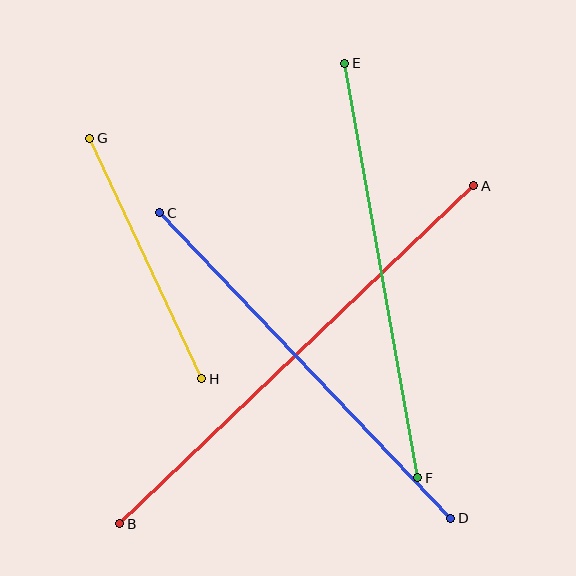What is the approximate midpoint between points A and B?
The midpoint is at approximately (297, 355) pixels.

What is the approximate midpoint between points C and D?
The midpoint is at approximately (305, 366) pixels.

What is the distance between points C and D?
The distance is approximately 422 pixels.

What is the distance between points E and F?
The distance is approximately 421 pixels.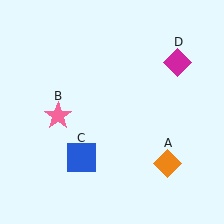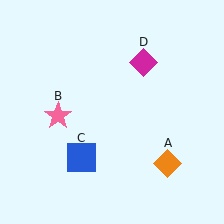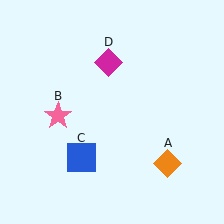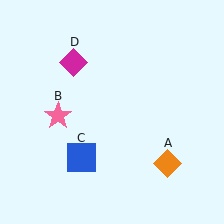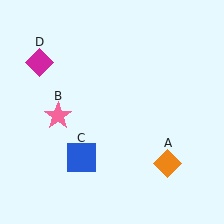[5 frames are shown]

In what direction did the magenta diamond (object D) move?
The magenta diamond (object D) moved left.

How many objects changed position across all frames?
1 object changed position: magenta diamond (object D).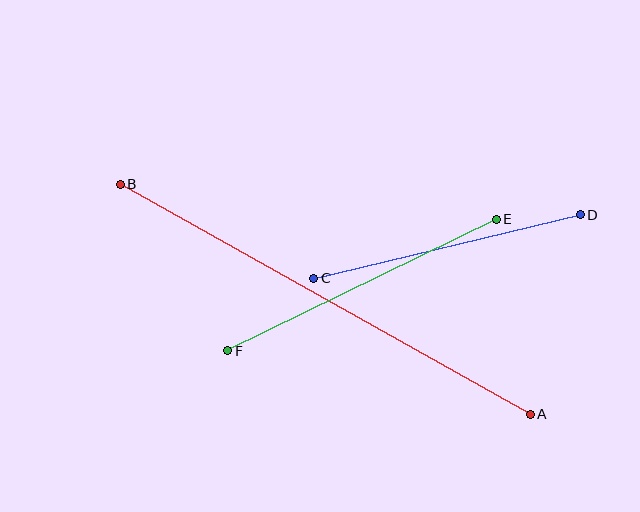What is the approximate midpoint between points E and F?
The midpoint is at approximately (362, 285) pixels.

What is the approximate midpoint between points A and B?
The midpoint is at approximately (325, 299) pixels.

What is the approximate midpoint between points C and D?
The midpoint is at approximately (447, 246) pixels.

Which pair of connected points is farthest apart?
Points A and B are farthest apart.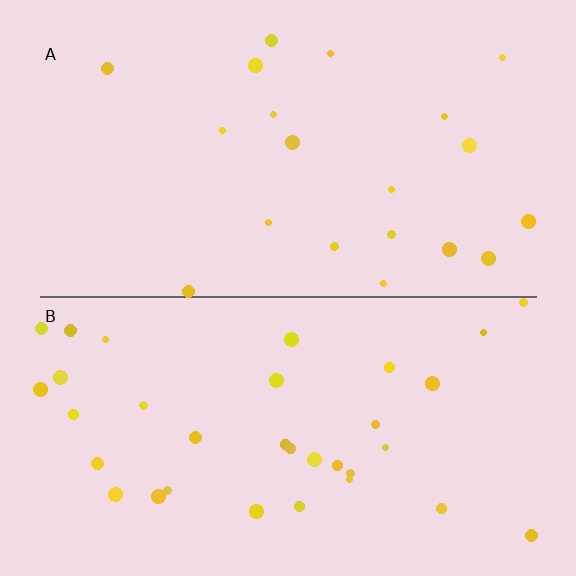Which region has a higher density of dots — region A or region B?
B (the bottom).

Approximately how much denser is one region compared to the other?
Approximately 1.7× — region B over region A.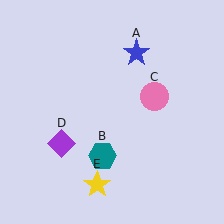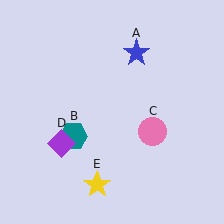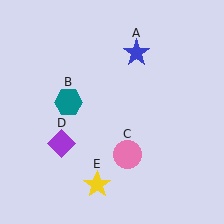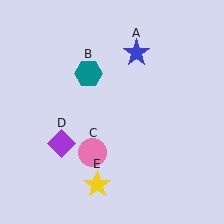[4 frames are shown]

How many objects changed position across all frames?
2 objects changed position: teal hexagon (object B), pink circle (object C).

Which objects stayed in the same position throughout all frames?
Blue star (object A) and purple diamond (object D) and yellow star (object E) remained stationary.